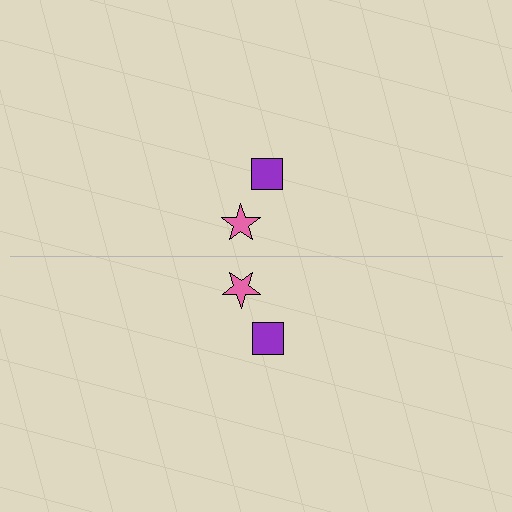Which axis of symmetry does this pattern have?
The pattern has a horizontal axis of symmetry running through the center of the image.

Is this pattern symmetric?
Yes, this pattern has bilateral (reflection) symmetry.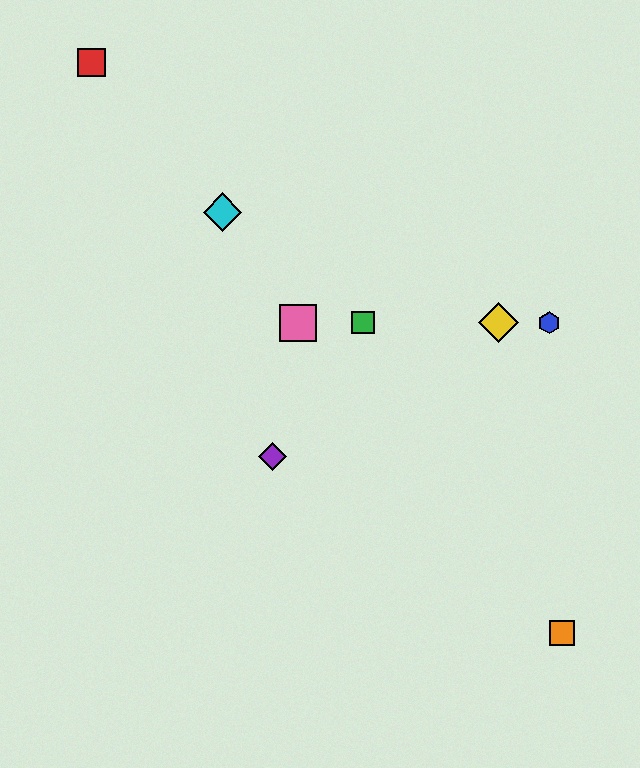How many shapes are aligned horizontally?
4 shapes (the blue hexagon, the green square, the yellow diamond, the pink square) are aligned horizontally.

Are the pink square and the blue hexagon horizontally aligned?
Yes, both are at y≈323.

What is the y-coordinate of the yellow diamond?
The yellow diamond is at y≈323.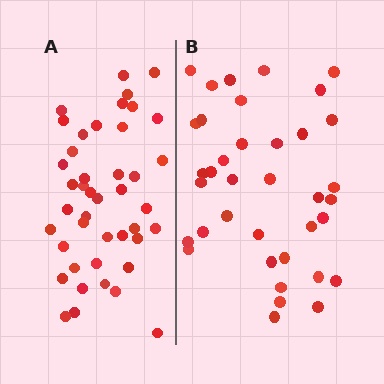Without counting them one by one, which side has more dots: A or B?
Region A (the left region) has more dots.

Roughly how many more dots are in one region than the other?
Region A has about 6 more dots than region B.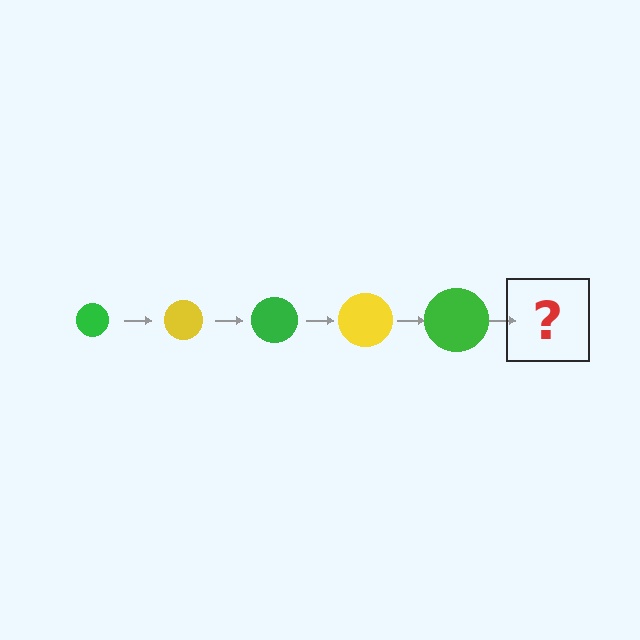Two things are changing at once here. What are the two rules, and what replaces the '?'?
The two rules are that the circle grows larger each step and the color cycles through green and yellow. The '?' should be a yellow circle, larger than the previous one.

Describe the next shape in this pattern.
It should be a yellow circle, larger than the previous one.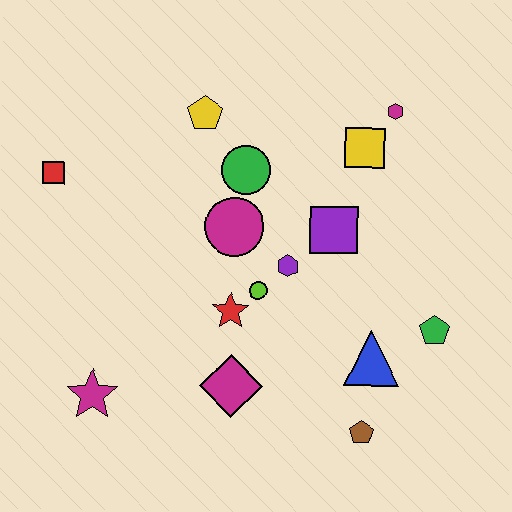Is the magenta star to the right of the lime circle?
No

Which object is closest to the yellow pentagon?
The green circle is closest to the yellow pentagon.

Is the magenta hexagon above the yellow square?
Yes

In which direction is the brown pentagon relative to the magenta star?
The brown pentagon is to the right of the magenta star.